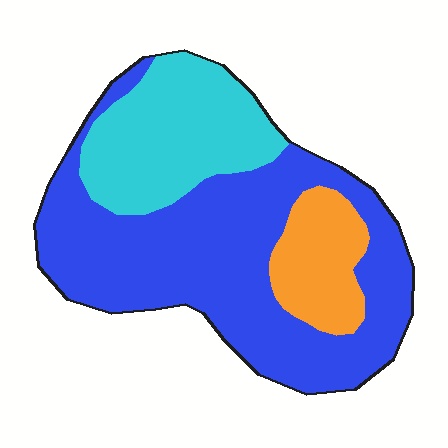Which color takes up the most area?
Blue, at roughly 60%.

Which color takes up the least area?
Orange, at roughly 15%.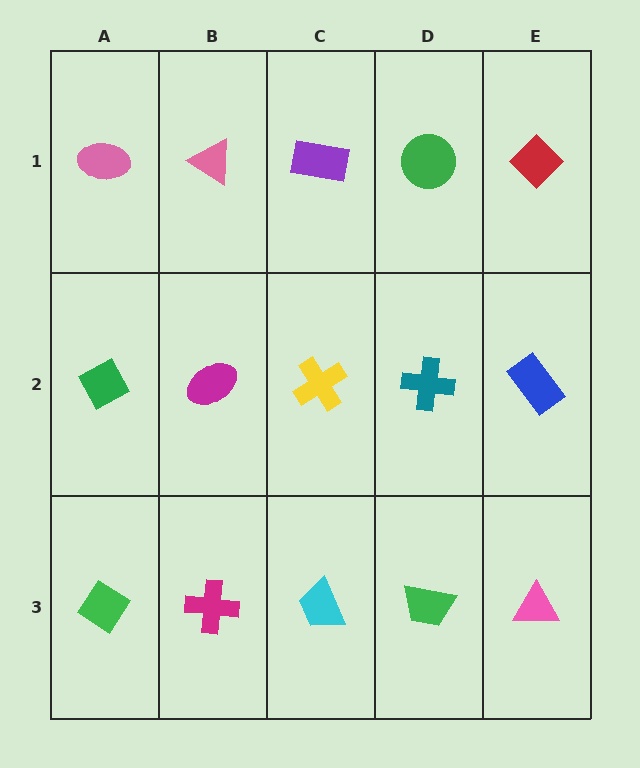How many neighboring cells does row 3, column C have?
3.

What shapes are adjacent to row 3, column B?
A magenta ellipse (row 2, column B), a green diamond (row 3, column A), a cyan trapezoid (row 3, column C).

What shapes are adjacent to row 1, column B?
A magenta ellipse (row 2, column B), a pink ellipse (row 1, column A), a purple rectangle (row 1, column C).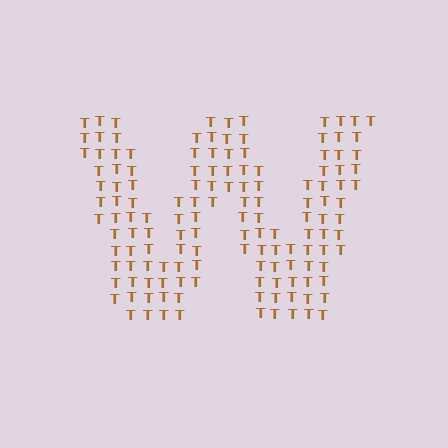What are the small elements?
The small elements are letter T's.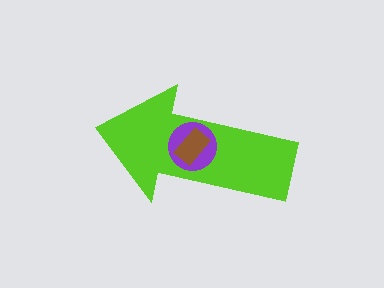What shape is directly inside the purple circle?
The brown rectangle.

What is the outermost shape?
The lime arrow.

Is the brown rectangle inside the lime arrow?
Yes.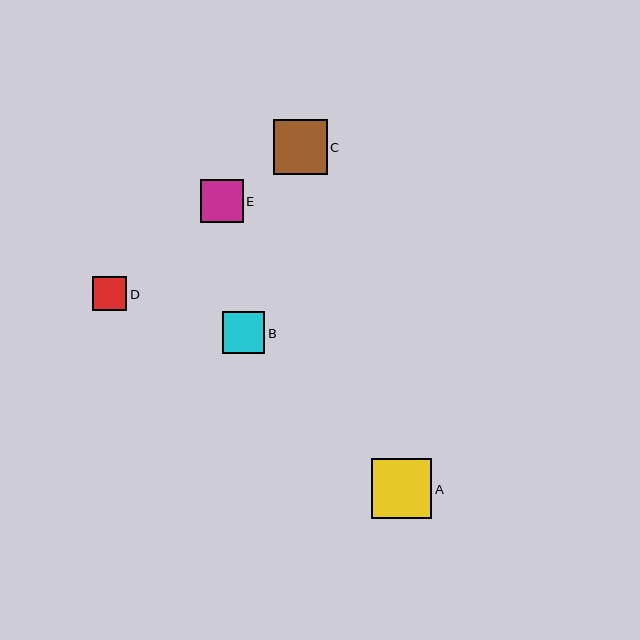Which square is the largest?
Square A is the largest with a size of approximately 60 pixels.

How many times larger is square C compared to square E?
Square C is approximately 1.3 times the size of square E.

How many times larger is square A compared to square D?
Square A is approximately 1.7 times the size of square D.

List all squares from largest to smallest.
From largest to smallest: A, C, E, B, D.